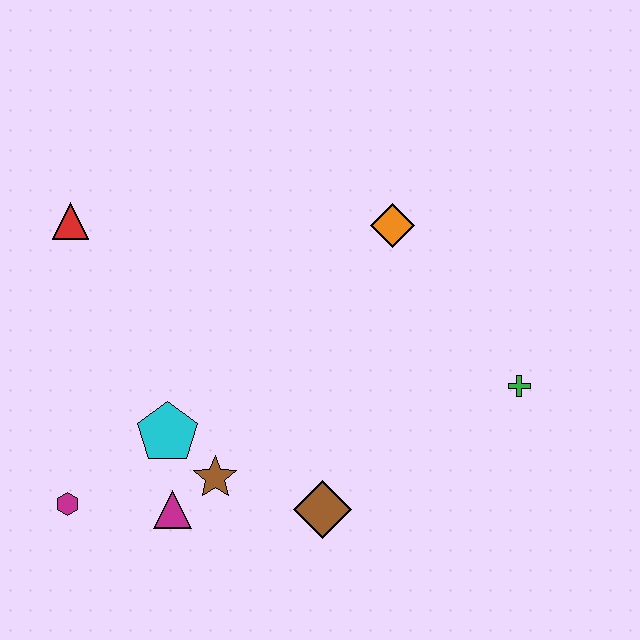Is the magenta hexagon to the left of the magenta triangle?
Yes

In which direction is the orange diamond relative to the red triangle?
The orange diamond is to the right of the red triangle.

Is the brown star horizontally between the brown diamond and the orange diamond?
No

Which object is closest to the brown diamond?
The brown star is closest to the brown diamond.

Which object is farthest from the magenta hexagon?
The green cross is farthest from the magenta hexagon.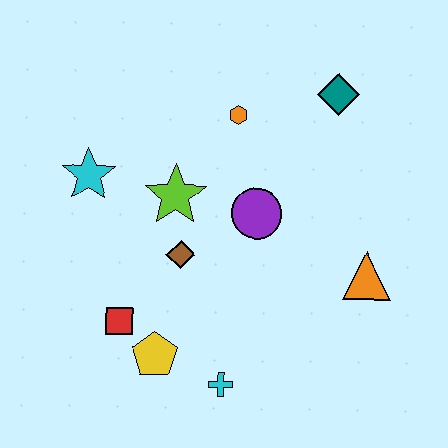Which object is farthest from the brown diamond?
The teal diamond is farthest from the brown diamond.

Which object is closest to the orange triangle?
The purple circle is closest to the orange triangle.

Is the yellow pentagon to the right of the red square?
Yes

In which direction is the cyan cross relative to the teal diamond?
The cyan cross is below the teal diamond.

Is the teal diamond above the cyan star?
Yes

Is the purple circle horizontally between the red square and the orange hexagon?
No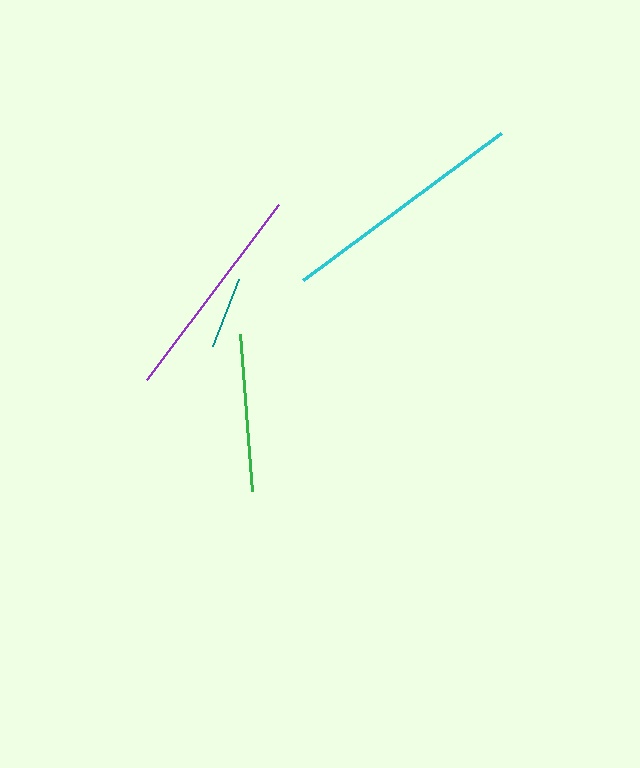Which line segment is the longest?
The cyan line is the longest at approximately 246 pixels.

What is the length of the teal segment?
The teal segment is approximately 72 pixels long.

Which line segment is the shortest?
The teal line is the shortest at approximately 72 pixels.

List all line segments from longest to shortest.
From longest to shortest: cyan, purple, green, teal.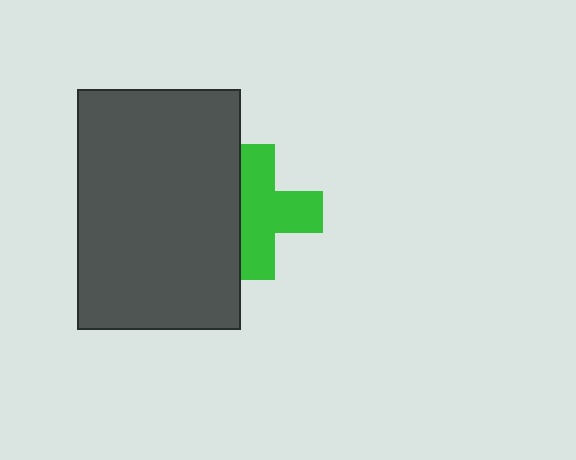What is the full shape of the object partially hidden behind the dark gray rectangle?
The partially hidden object is a green cross.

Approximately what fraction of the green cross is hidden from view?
Roughly 32% of the green cross is hidden behind the dark gray rectangle.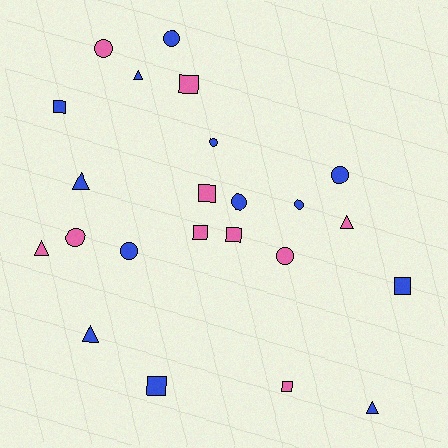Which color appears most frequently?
Blue, with 13 objects.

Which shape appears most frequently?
Circle, with 9 objects.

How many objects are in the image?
There are 23 objects.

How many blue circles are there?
There are 6 blue circles.